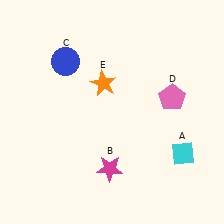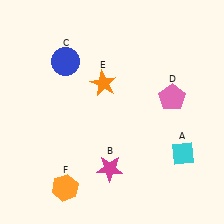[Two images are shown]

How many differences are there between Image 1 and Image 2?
There is 1 difference between the two images.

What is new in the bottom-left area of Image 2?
An orange hexagon (F) was added in the bottom-left area of Image 2.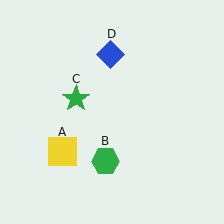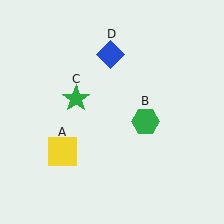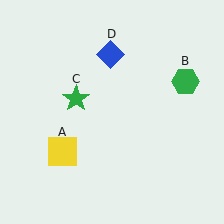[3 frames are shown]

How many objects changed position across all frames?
1 object changed position: green hexagon (object B).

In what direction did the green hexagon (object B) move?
The green hexagon (object B) moved up and to the right.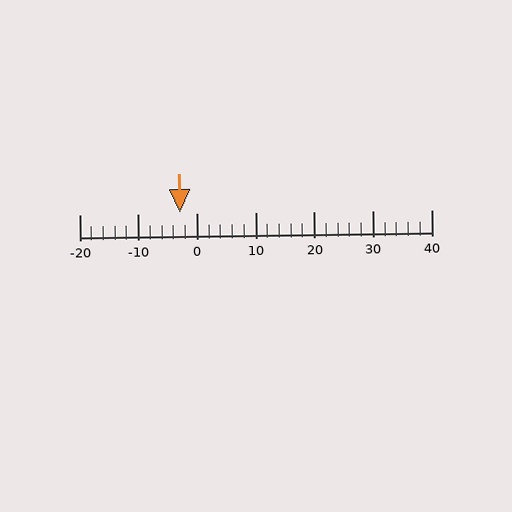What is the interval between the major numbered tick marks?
The major tick marks are spaced 10 units apart.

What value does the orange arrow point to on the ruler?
The orange arrow points to approximately -3.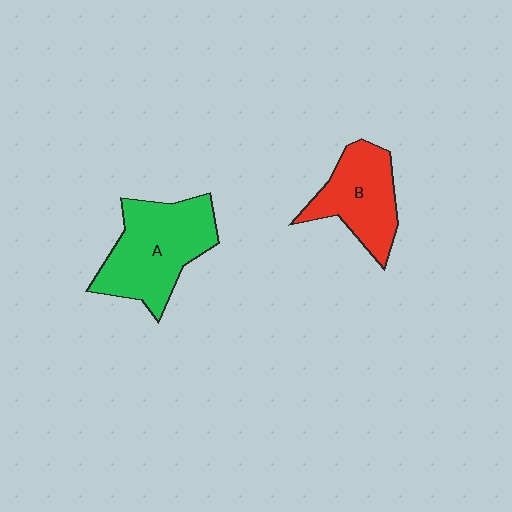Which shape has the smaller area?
Shape B (red).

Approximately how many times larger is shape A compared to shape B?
Approximately 1.4 times.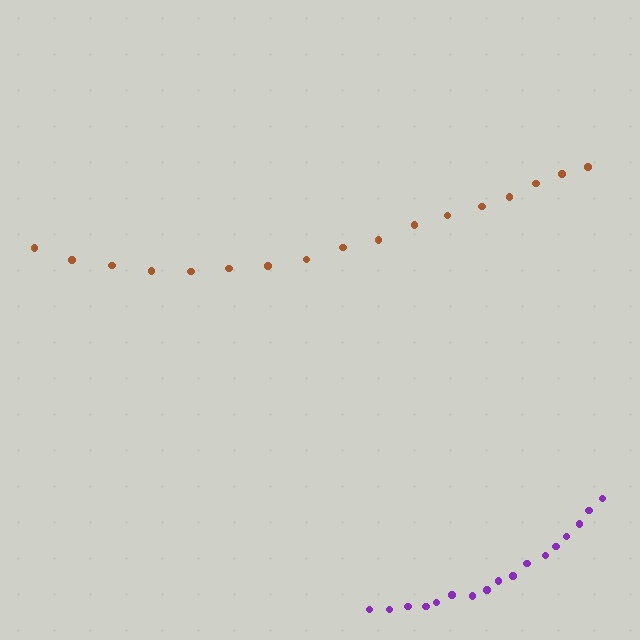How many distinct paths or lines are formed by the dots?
There are 2 distinct paths.